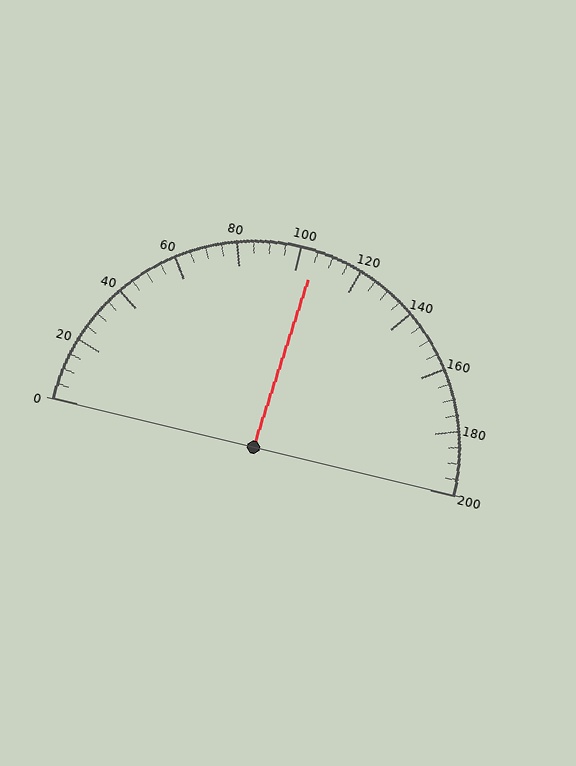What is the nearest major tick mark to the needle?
The nearest major tick mark is 100.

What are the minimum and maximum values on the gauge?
The gauge ranges from 0 to 200.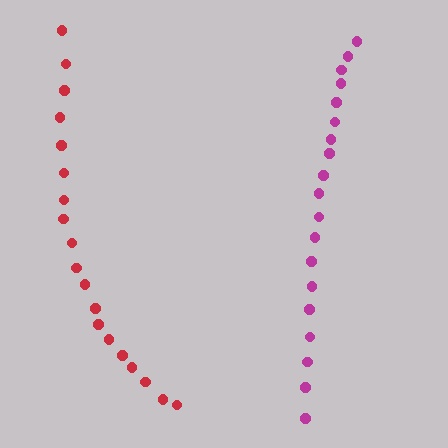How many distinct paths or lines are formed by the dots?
There are 2 distinct paths.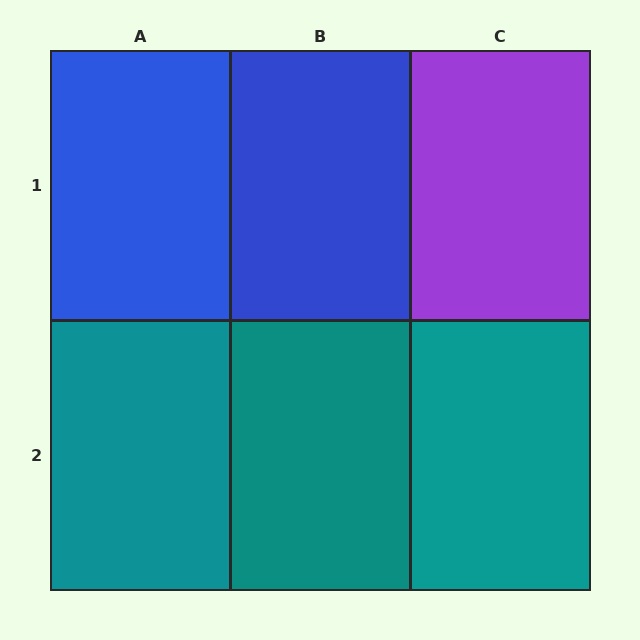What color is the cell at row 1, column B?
Blue.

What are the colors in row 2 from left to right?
Teal, teal, teal.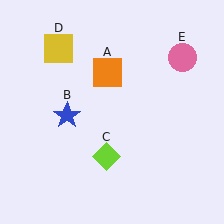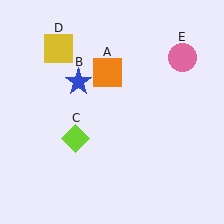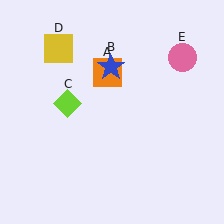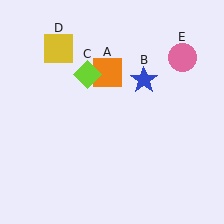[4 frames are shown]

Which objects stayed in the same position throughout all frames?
Orange square (object A) and yellow square (object D) and pink circle (object E) remained stationary.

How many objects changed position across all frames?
2 objects changed position: blue star (object B), lime diamond (object C).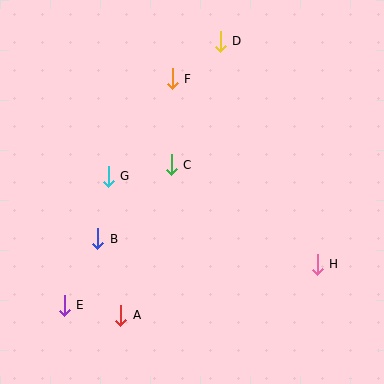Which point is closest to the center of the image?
Point C at (171, 165) is closest to the center.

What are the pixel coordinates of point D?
Point D is at (220, 41).